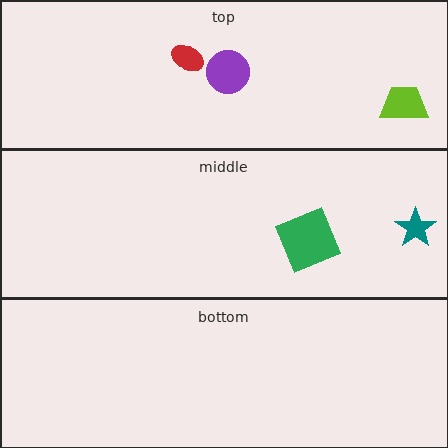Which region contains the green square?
The middle region.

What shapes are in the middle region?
The teal star, the green square.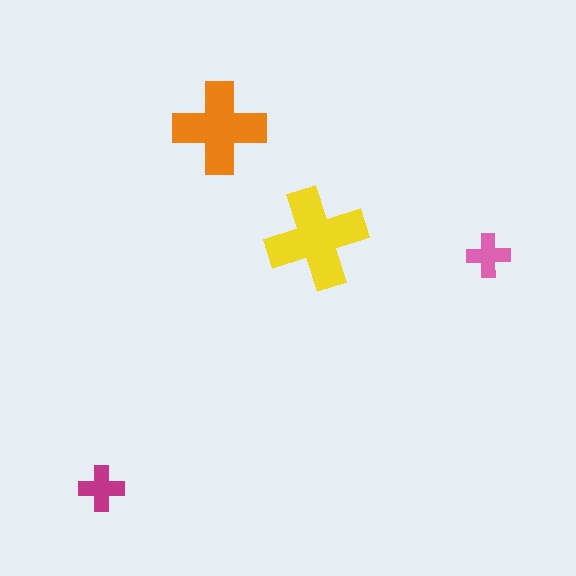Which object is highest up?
The orange cross is topmost.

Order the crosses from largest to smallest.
the yellow one, the orange one, the magenta one, the pink one.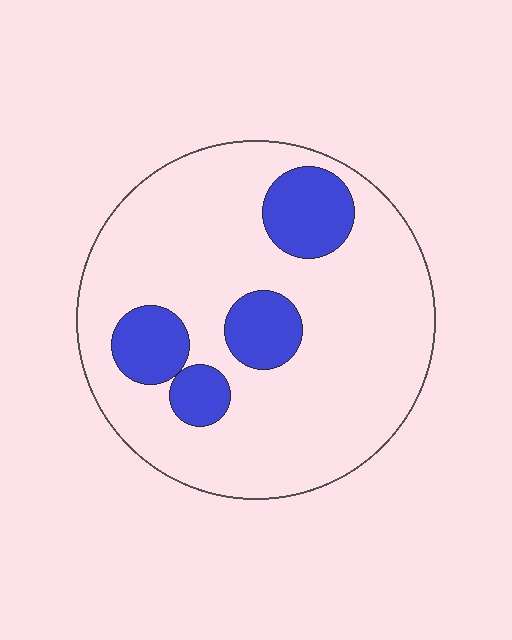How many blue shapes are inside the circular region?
4.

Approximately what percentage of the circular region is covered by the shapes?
Approximately 20%.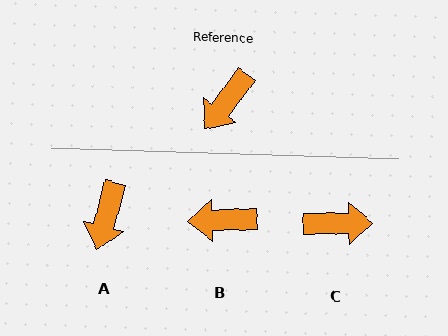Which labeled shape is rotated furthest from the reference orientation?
C, about 128 degrees away.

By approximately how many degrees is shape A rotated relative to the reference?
Approximately 22 degrees counter-clockwise.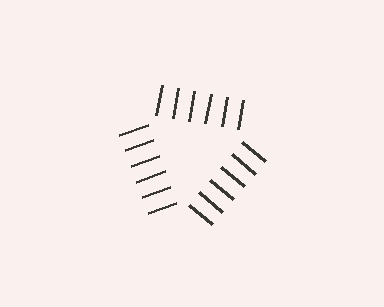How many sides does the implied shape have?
3 sides — the line-ends trace a triangle.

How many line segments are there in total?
18 — 6 along each of the 3 edges.